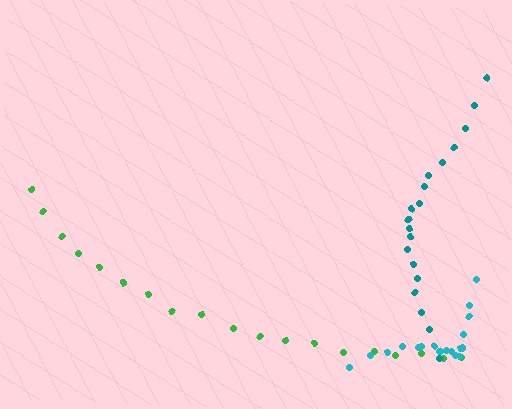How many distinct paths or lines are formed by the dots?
There are 3 distinct paths.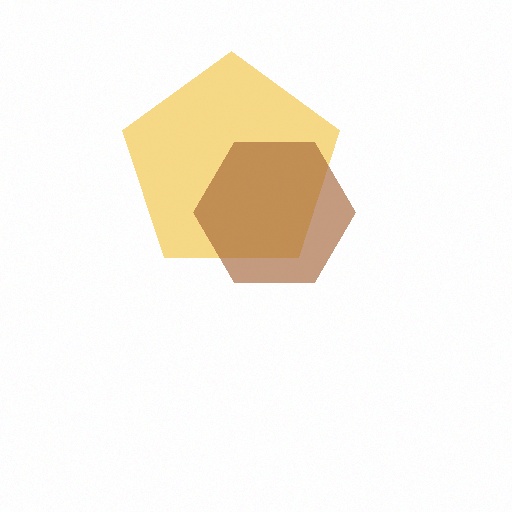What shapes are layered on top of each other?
The layered shapes are: a yellow pentagon, a brown hexagon.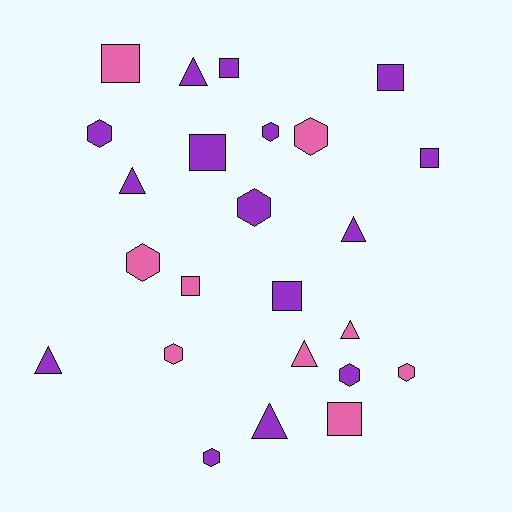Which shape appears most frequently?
Hexagon, with 9 objects.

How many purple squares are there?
There are 5 purple squares.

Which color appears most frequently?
Purple, with 15 objects.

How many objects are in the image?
There are 24 objects.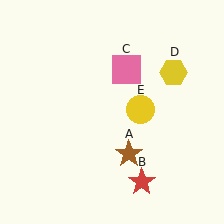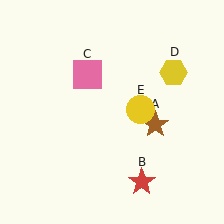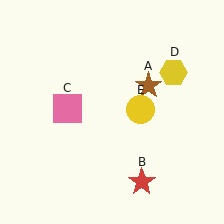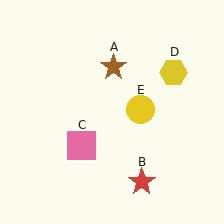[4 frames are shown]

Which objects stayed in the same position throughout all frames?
Red star (object B) and yellow hexagon (object D) and yellow circle (object E) remained stationary.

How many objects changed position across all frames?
2 objects changed position: brown star (object A), pink square (object C).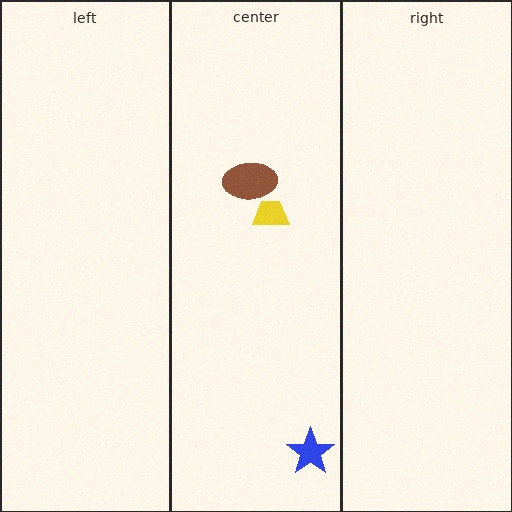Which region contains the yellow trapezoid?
The center region.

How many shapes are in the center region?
3.